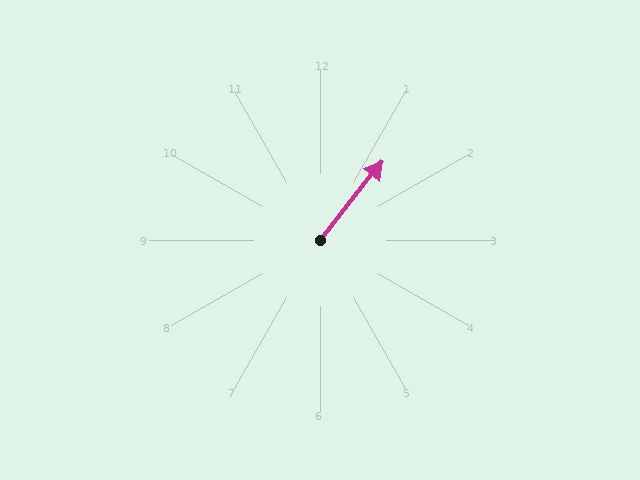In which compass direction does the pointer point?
Northeast.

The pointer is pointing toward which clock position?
Roughly 1 o'clock.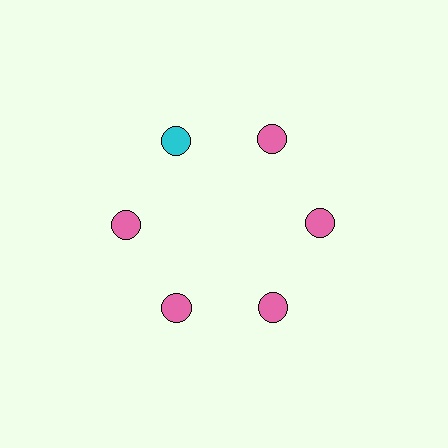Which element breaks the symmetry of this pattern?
The cyan circle at roughly the 11 o'clock position breaks the symmetry. All other shapes are pink circles.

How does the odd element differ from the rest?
It has a different color: cyan instead of pink.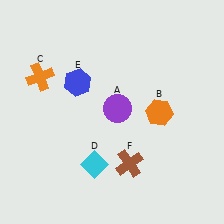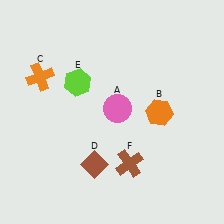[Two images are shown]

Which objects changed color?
A changed from purple to pink. D changed from cyan to brown. E changed from blue to lime.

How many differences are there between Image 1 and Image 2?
There are 3 differences between the two images.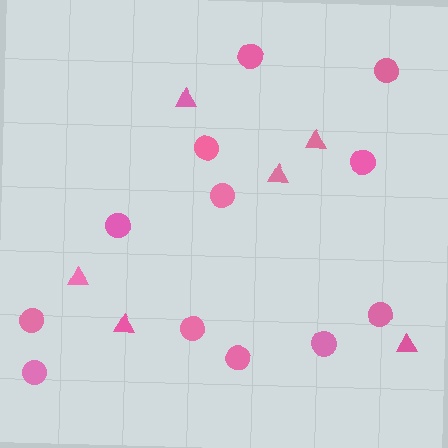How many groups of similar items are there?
There are 2 groups: one group of circles (12) and one group of triangles (6).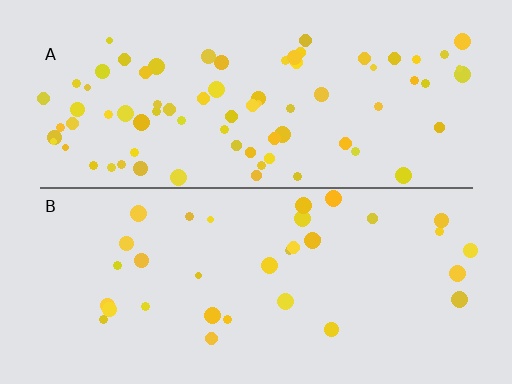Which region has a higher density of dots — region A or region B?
A (the top).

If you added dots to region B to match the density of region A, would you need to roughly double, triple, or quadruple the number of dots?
Approximately double.